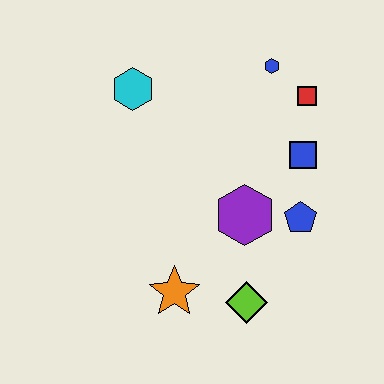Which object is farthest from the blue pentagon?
The cyan hexagon is farthest from the blue pentagon.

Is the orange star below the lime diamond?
No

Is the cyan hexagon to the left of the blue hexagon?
Yes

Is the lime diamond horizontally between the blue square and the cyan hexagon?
Yes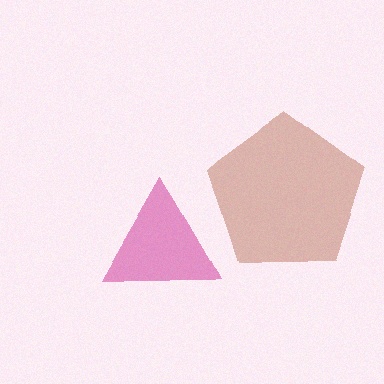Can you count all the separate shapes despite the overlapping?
Yes, there are 2 separate shapes.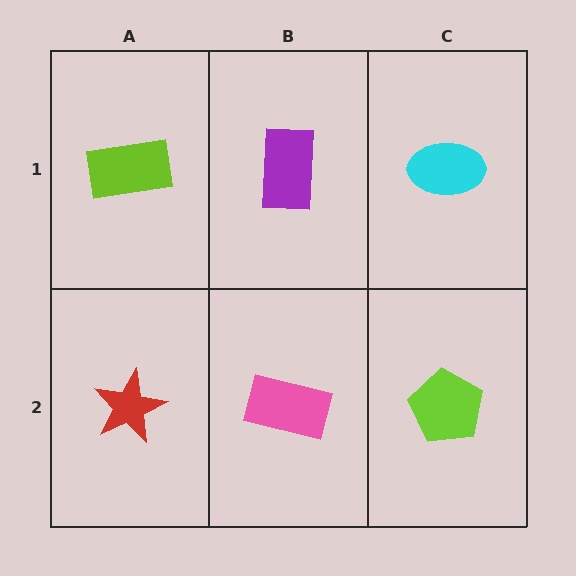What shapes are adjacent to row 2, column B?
A purple rectangle (row 1, column B), a red star (row 2, column A), a lime pentagon (row 2, column C).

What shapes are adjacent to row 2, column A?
A lime rectangle (row 1, column A), a pink rectangle (row 2, column B).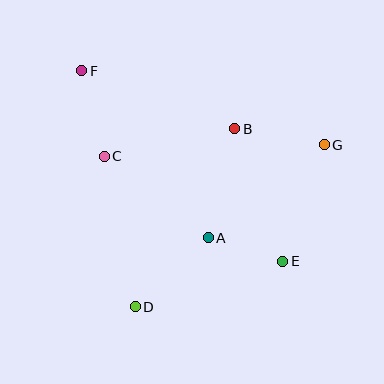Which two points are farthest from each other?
Points E and F are farthest from each other.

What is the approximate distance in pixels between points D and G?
The distance between D and G is approximately 249 pixels.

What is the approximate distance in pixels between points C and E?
The distance between C and E is approximately 207 pixels.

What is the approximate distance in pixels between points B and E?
The distance between B and E is approximately 141 pixels.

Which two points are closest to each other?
Points A and E are closest to each other.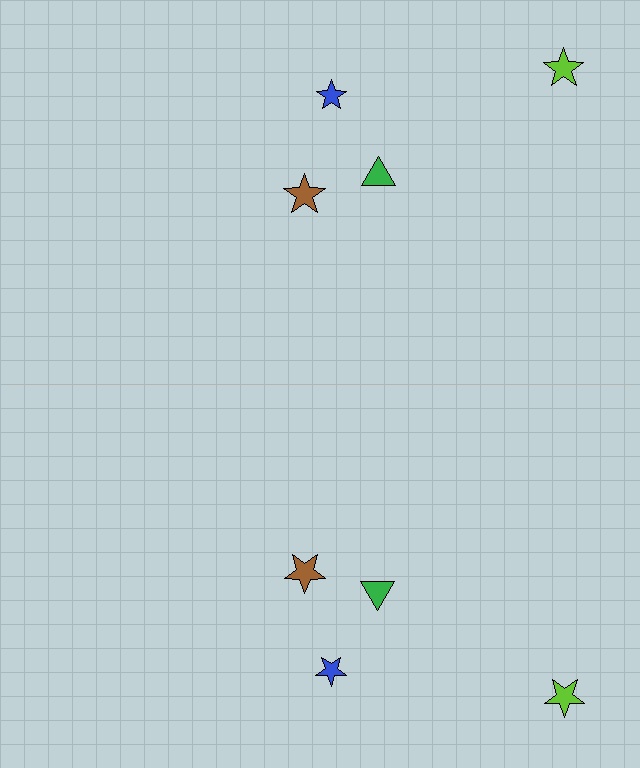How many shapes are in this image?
There are 8 shapes in this image.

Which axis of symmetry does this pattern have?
The pattern has a horizontal axis of symmetry running through the center of the image.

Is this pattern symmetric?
Yes, this pattern has bilateral (reflection) symmetry.